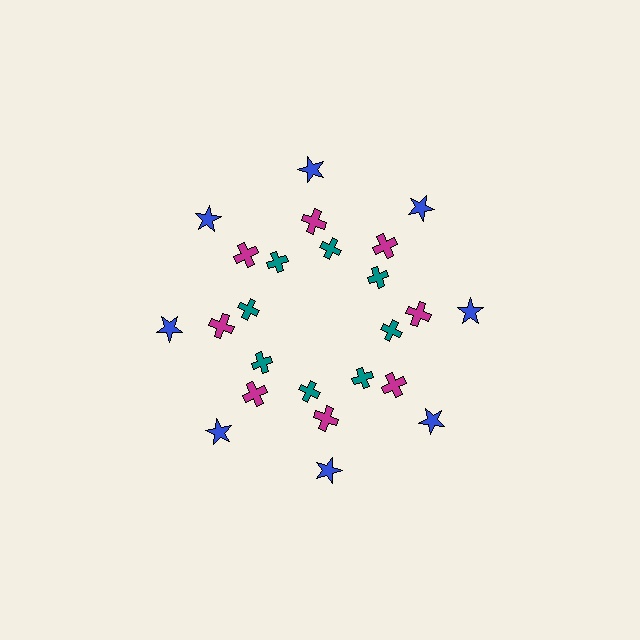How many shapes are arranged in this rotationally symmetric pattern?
There are 24 shapes, arranged in 8 groups of 3.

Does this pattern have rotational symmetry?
Yes, this pattern has 8-fold rotational symmetry. It looks the same after rotating 45 degrees around the center.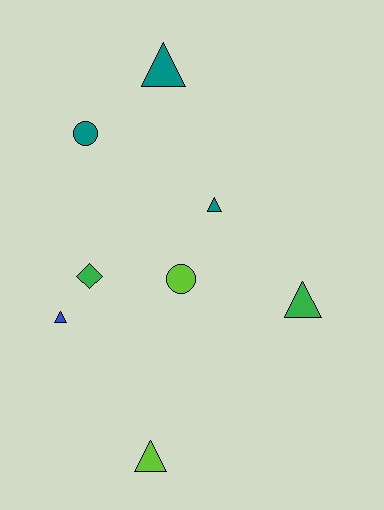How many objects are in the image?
There are 8 objects.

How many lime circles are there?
There is 1 lime circle.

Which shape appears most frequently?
Triangle, with 5 objects.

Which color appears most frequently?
Teal, with 3 objects.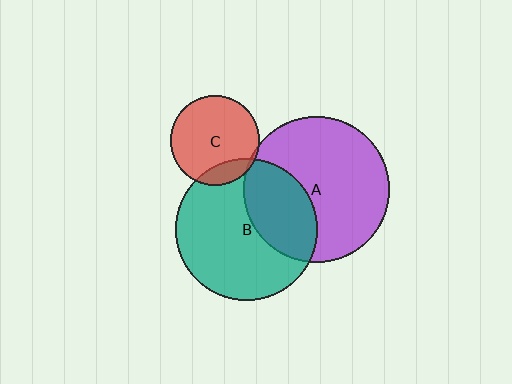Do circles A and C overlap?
Yes.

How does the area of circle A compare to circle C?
Approximately 2.7 times.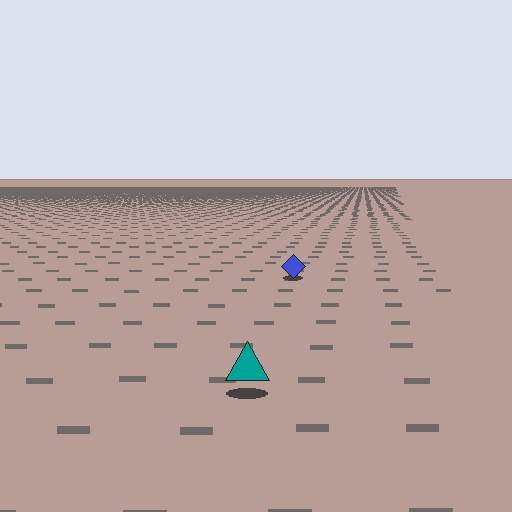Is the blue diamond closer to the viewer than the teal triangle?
No. The teal triangle is closer — you can tell from the texture gradient: the ground texture is coarser near it.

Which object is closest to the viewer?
The teal triangle is closest. The texture marks near it are larger and more spread out.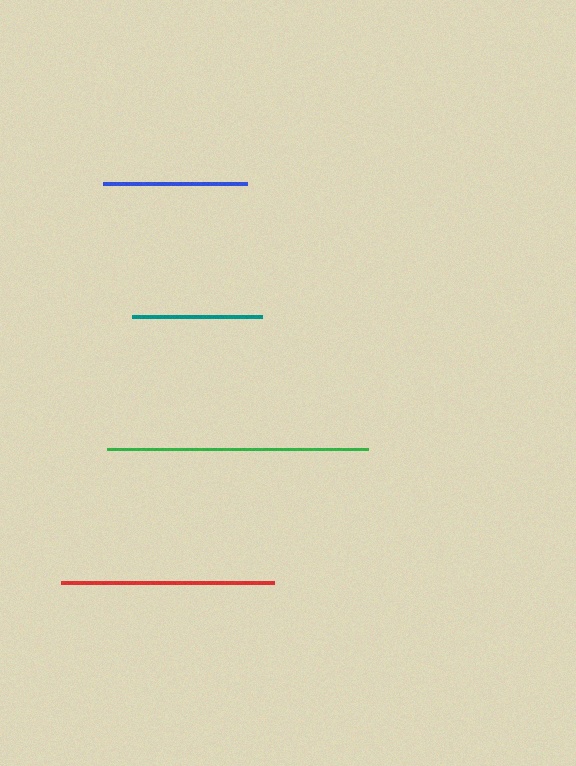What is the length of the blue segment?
The blue segment is approximately 144 pixels long.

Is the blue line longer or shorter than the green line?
The green line is longer than the blue line.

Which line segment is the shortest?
The teal line is the shortest at approximately 130 pixels.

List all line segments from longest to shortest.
From longest to shortest: green, red, blue, teal.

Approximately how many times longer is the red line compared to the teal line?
The red line is approximately 1.6 times the length of the teal line.